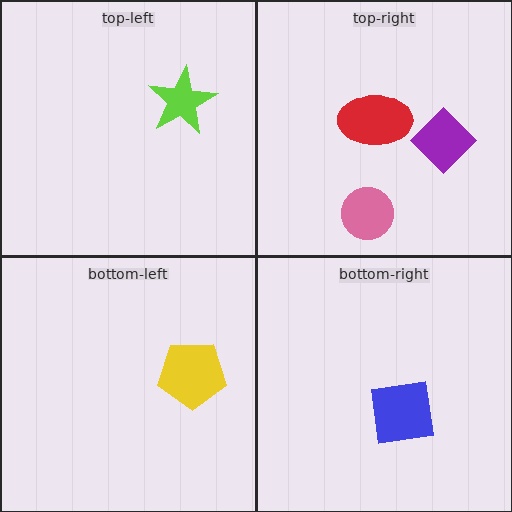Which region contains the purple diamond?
The top-right region.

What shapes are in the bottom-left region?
The yellow pentagon.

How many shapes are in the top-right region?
3.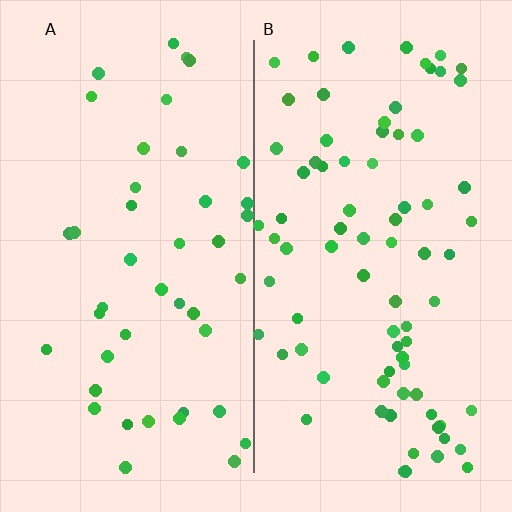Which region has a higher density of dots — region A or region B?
B (the right).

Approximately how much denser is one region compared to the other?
Approximately 1.8× — region B over region A.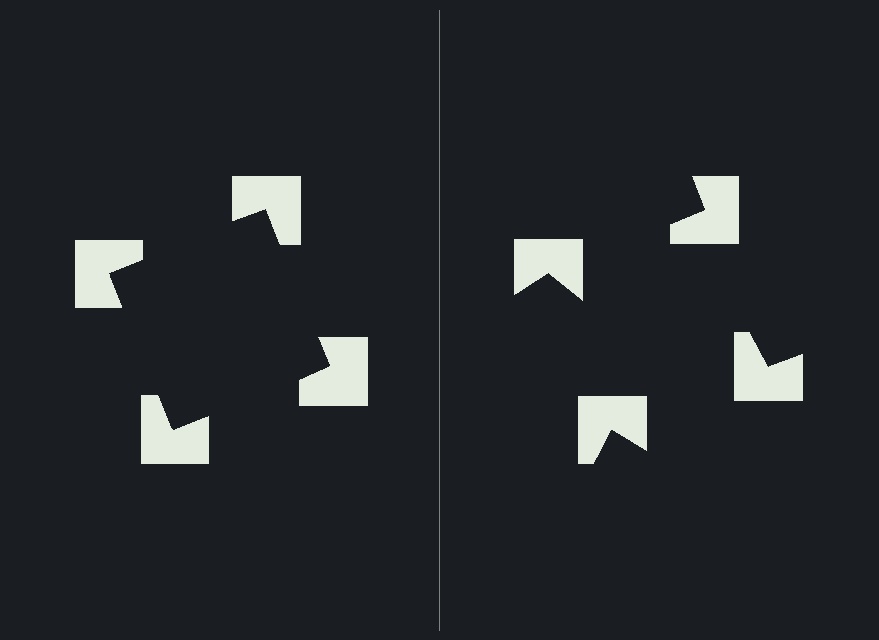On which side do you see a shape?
An illusory square appears on the left side. On the right side the wedge cuts are rotated, so no coherent shape forms.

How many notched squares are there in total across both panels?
8 — 4 on each side.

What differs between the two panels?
The notched squares are positioned identically on both sides; only the wedge orientations differ. On the left they align to a square; on the right they are misaligned.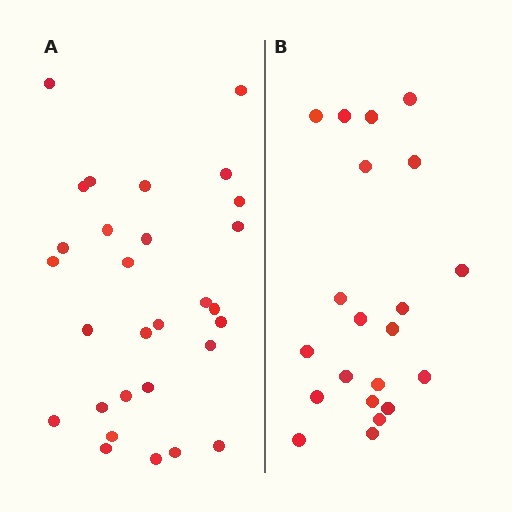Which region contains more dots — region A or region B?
Region A (the left region) has more dots.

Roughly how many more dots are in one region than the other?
Region A has roughly 8 or so more dots than region B.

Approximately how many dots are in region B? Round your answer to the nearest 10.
About 20 dots. (The exact count is 21, which rounds to 20.)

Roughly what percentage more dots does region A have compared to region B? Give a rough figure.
About 40% more.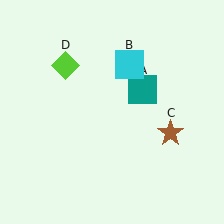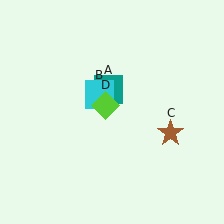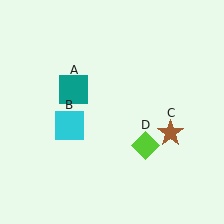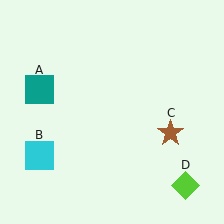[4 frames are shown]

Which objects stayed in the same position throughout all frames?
Brown star (object C) remained stationary.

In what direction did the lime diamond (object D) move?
The lime diamond (object D) moved down and to the right.